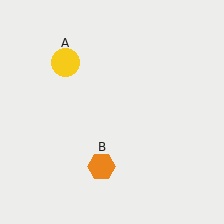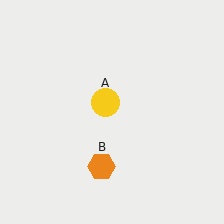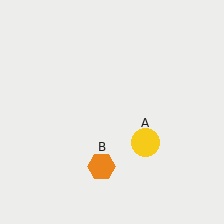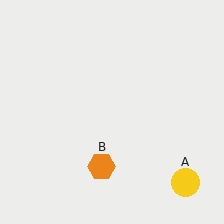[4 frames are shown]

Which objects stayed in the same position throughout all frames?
Orange hexagon (object B) remained stationary.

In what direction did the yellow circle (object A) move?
The yellow circle (object A) moved down and to the right.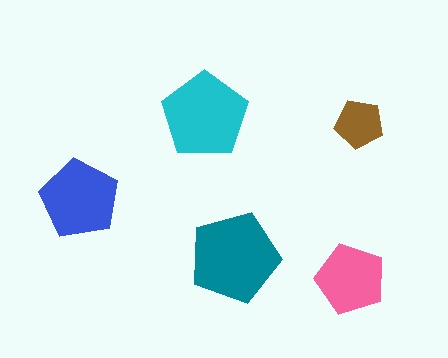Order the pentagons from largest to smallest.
the teal one, the cyan one, the blue one, the pink one, the brown one.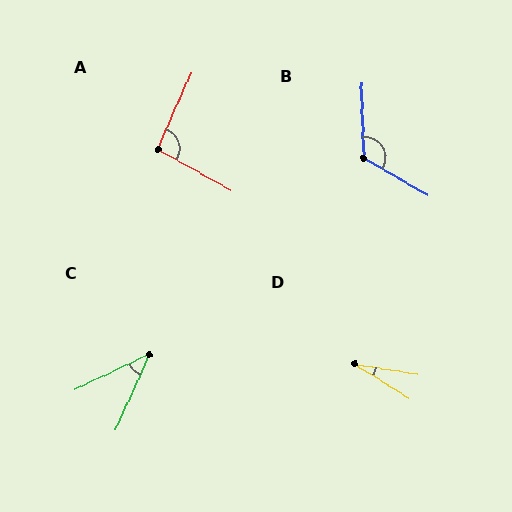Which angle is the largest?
B, at approximately 122 degrees.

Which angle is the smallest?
D, at approximately 23 degrees.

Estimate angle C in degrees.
Approximately 40 degrees.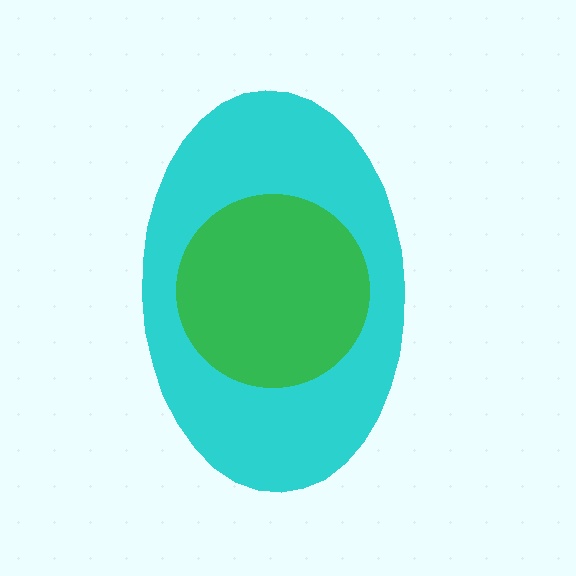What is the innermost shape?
The green circle.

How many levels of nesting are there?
2.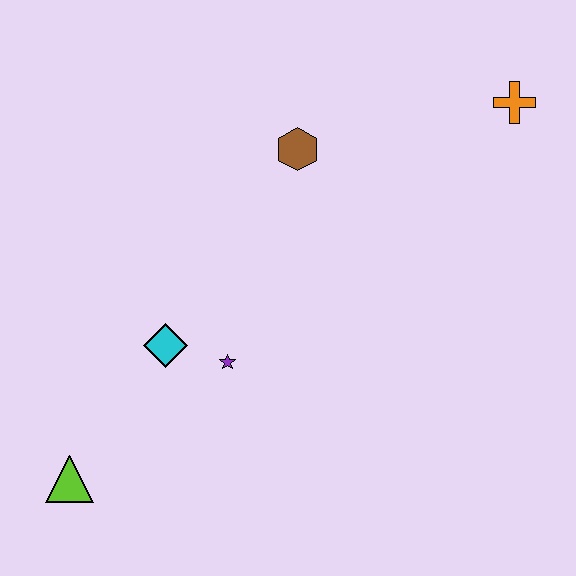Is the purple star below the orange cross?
Yes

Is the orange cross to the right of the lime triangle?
Yes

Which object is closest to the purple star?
The cyan diamond is closest to the purple star.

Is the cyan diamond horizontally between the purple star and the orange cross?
No